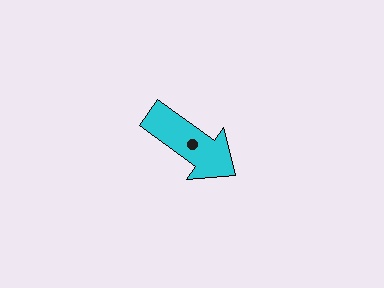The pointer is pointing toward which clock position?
Roughly 4 o'clock.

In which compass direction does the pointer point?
Southeast.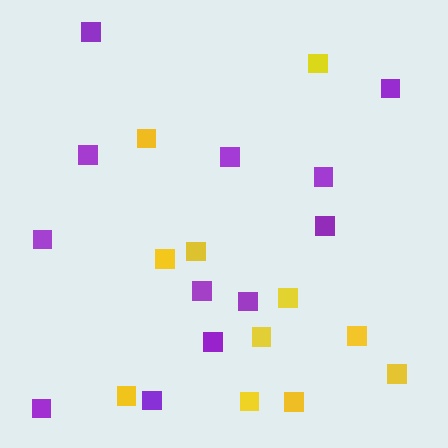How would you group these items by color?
There are 2 groups: one group of yellow squares (11) and one group of purple squares (12).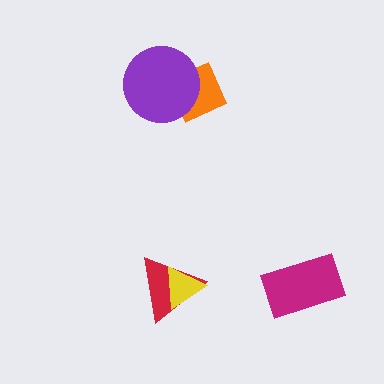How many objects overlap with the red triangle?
1 object overlaps with the red triangle.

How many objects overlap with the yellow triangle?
1 object overlaps with the yellow triangle.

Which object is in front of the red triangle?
The yellow triangle is in front of the red triangle.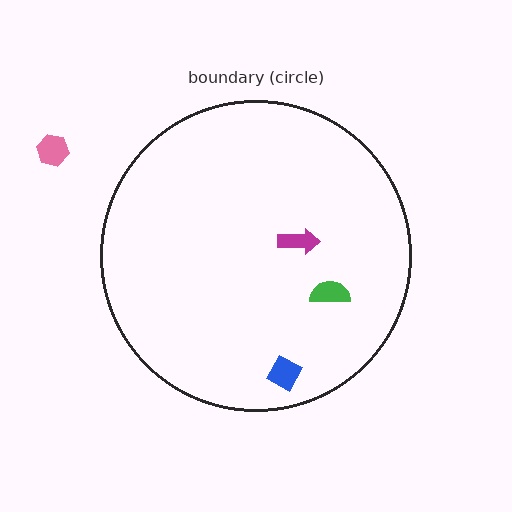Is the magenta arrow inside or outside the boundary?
Inside.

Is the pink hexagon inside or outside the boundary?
Outside.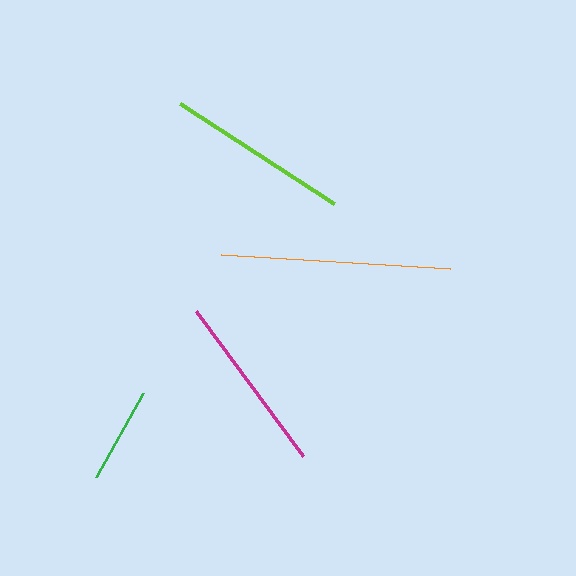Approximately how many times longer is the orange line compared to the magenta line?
The orange line is approximately 1.3 times the length of the magenta line.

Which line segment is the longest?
The orange line is the longest at approximately 229 pixels.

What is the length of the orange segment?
The orange segment is approximately 229 pixels long.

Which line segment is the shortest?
The green line is the shortest at approximately 96 pixels.